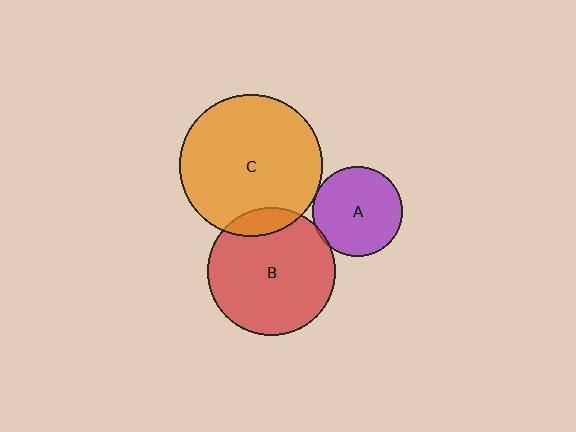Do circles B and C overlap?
Yes.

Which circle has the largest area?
Circle C (orange).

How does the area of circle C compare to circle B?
Approximately 1.2 times.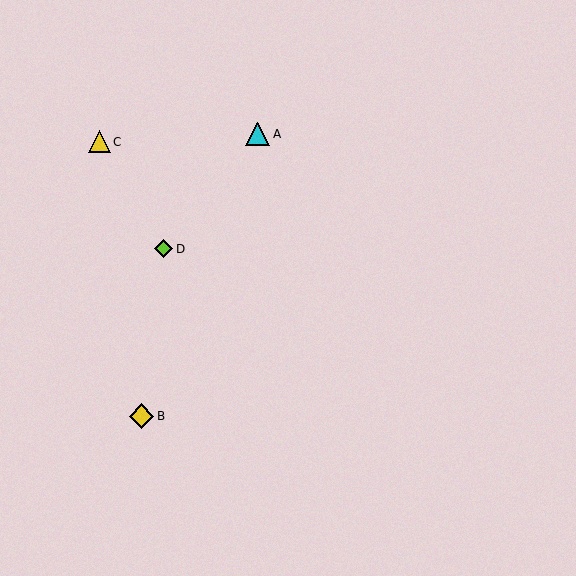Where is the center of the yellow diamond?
The center of the yellow diamond is at (141, 416).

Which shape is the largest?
The yellow diamond (labeled B) is the largest.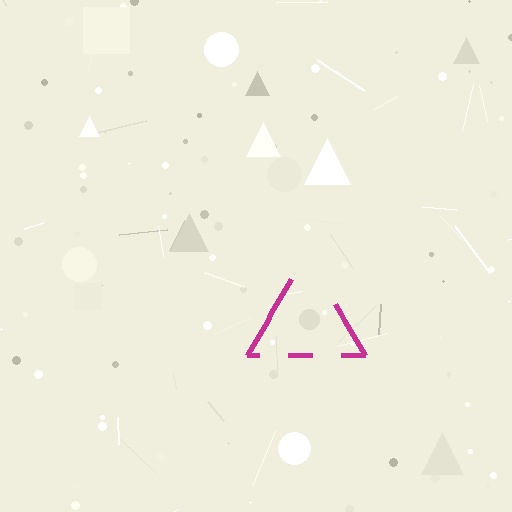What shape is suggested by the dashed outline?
The dashed outline suggests a triangle.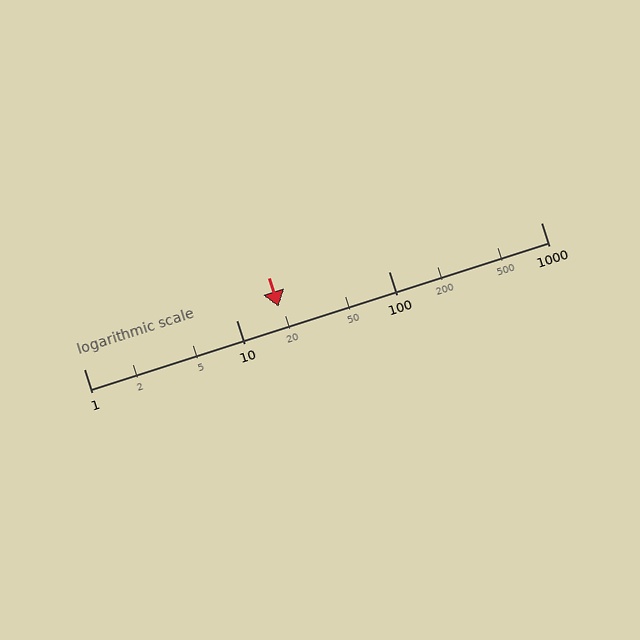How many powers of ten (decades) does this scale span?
The scale spans 3 decades, from 1 to 1000.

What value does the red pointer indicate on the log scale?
The pointer indicates approximately 19.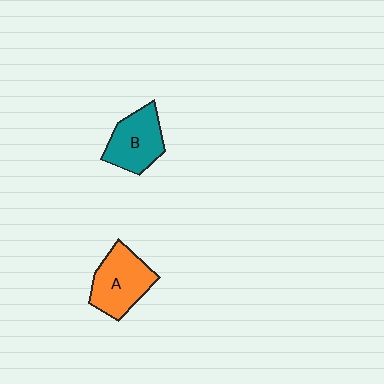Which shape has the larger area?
Shape A (orange).